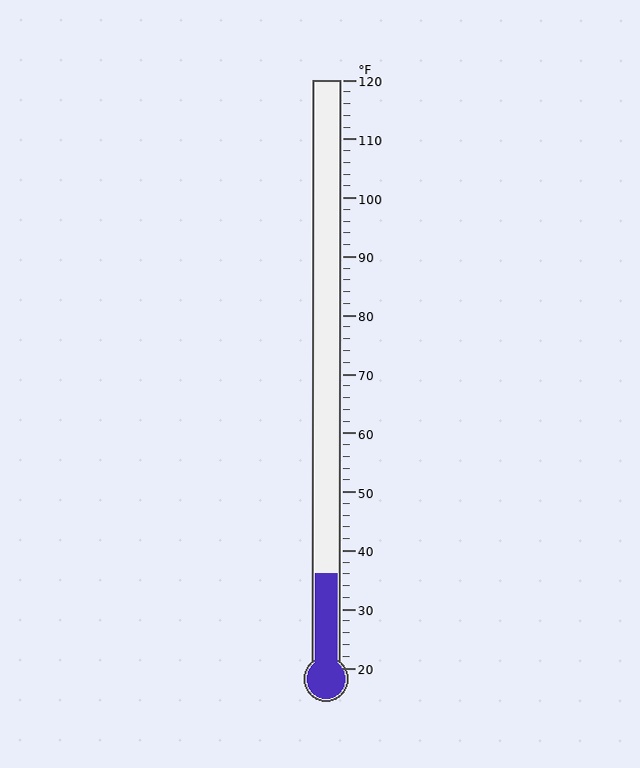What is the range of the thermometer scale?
The thermometer scale ranges from 20°F to 120°F.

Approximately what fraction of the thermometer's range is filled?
The thermometer is filled to approximately 15% of its range.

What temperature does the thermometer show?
The thermometer shows approximately 36°F.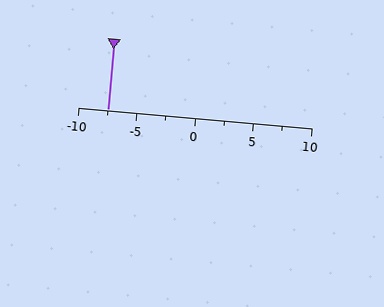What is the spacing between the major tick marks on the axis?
The major ticks are spaced 5 apart.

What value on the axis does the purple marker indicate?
The marker indicates approximately -7.5.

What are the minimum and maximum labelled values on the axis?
The axis runs from -10 to 10.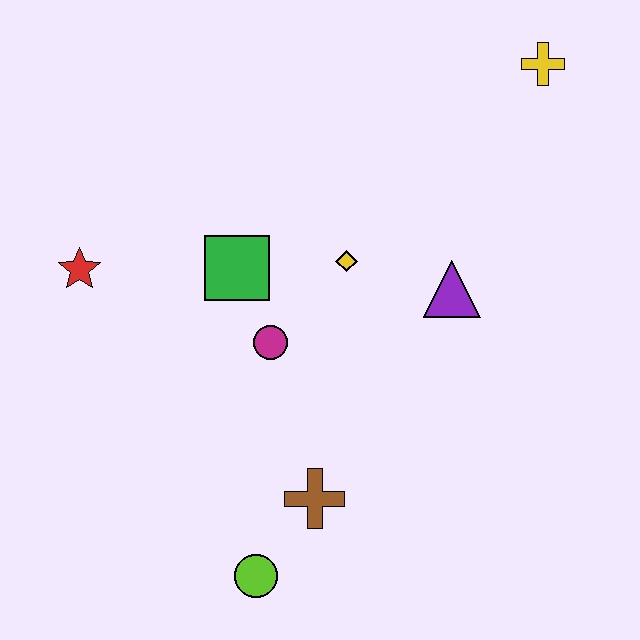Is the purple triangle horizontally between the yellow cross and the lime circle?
Yes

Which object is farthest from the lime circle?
The yellow cross is farthest from the lime circle.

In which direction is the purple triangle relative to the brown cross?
The purple triangle is above the brown cross.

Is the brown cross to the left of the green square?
No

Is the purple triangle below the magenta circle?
No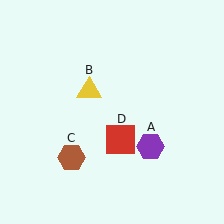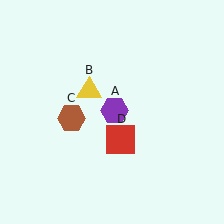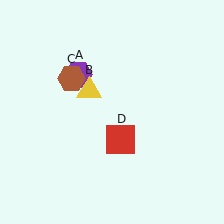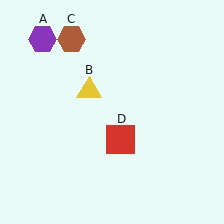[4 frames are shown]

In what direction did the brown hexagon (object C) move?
The brown hexagon (object C) moved up.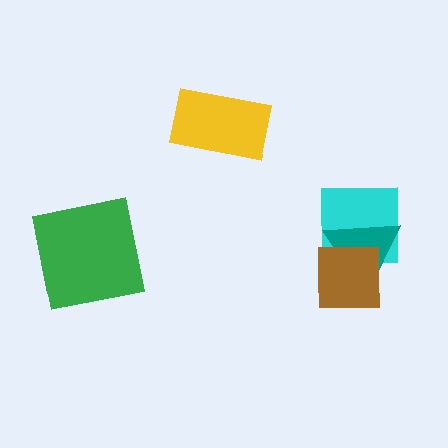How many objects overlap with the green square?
0 objects overlap with the green square.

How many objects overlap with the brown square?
2 objects overlap with the brown square.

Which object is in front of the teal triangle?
The brown square is in front of the teal triangle.